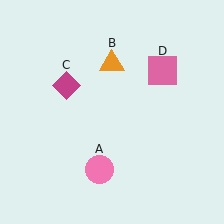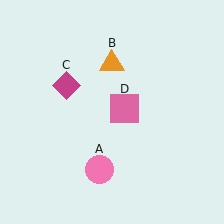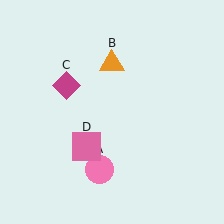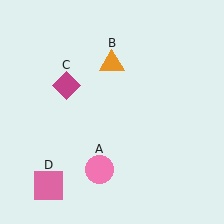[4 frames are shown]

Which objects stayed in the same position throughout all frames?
Pink circle (object A) and orange triangle (object B) and magenta diamond (object C) remained stationary.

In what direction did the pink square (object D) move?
The pink square (object D) moved down and to the left.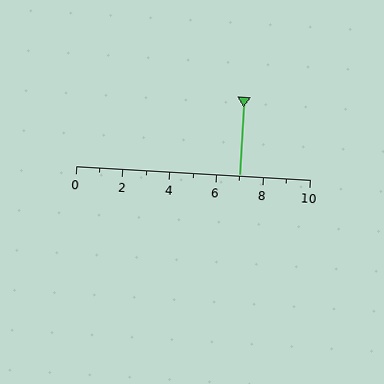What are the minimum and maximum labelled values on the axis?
The axis runs from 0 to 10.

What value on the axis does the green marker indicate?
The marker indicates approximately 7.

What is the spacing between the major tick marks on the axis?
The major ticks are spaced 2 apart.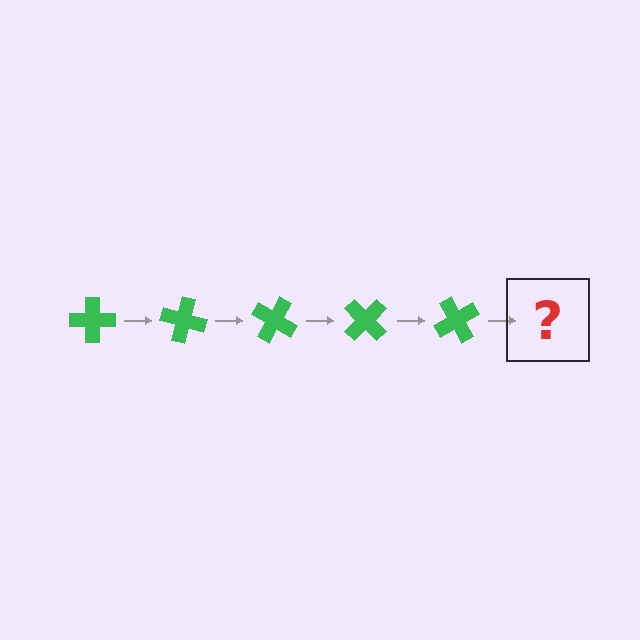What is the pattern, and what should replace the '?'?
The pattern is that the cross rotates 15 degrees each step. The '?' should be a green cross rotated 75 degrees.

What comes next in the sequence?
The next element should be a green cross rotated 75 degrees.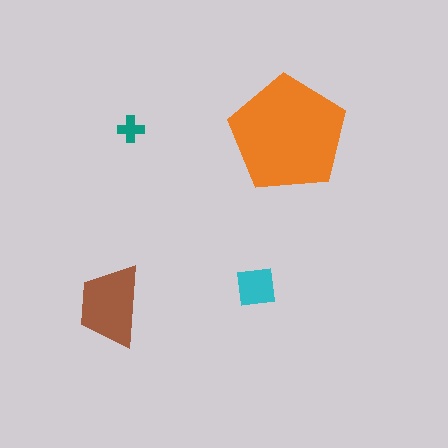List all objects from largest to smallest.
The orange pentagon, the brown trapezoid, the cyan square, the teal cross.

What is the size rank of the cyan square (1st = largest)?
3rd.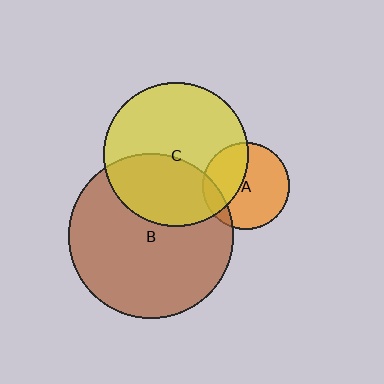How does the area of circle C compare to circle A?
Approximately 2.8 times.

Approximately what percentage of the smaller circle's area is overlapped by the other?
Approximately 15%.